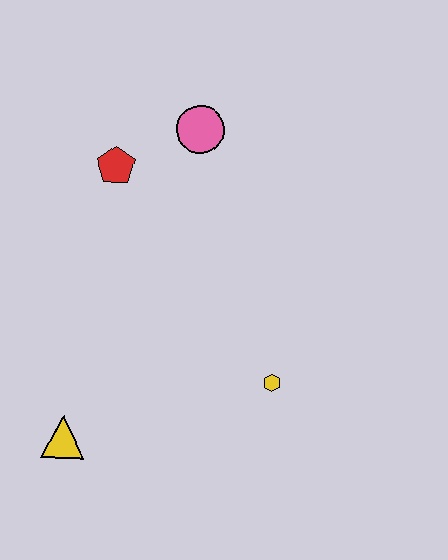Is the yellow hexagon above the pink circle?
No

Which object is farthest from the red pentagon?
The yellow triangle is farthest from the red pentagon.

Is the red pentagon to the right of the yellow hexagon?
No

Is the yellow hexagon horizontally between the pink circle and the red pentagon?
No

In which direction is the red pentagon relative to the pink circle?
The red pentagon is to the left of the pink circle.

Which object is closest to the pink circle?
The red pentagon is closest to the pink circle.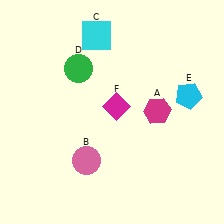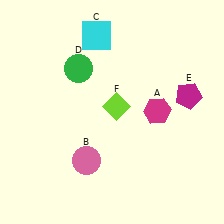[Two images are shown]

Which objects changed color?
E changed from cyan to magenta. F changed from magenta to lime.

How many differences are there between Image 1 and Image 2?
There are 2 differences between the two images.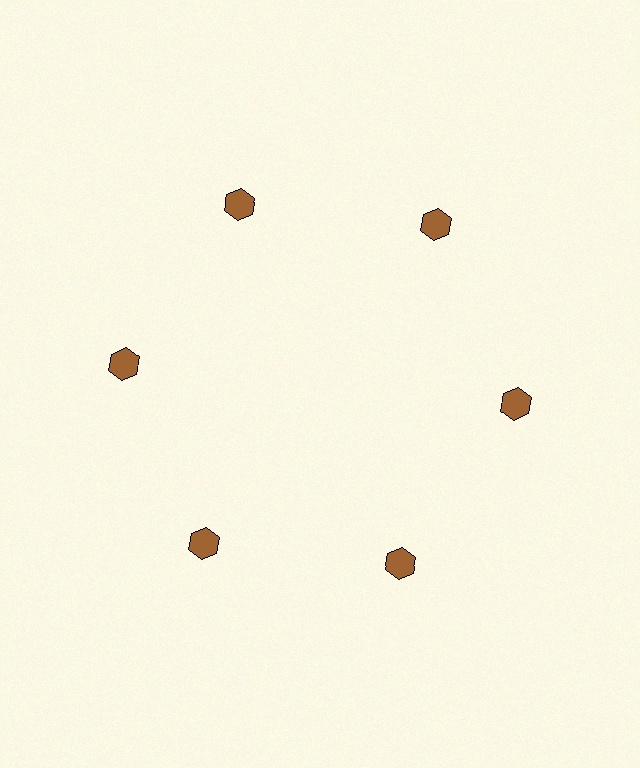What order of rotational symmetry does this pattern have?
This pattern has 6-fold rotational symmetry.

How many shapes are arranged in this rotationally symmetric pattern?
There are 6 shapes, arranged in 6 groups of 1.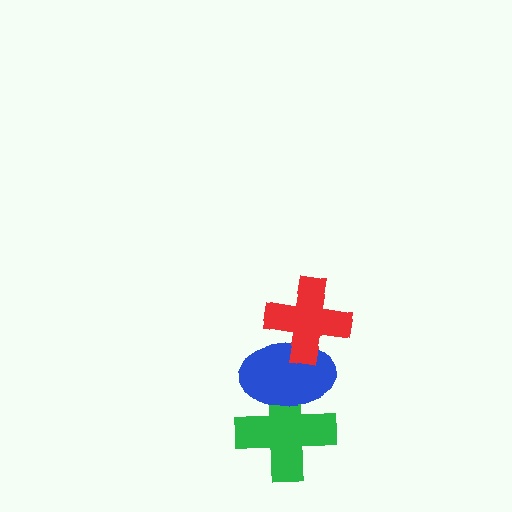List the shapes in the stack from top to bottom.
From top to bottom: the red cross, the blue ellipse, the green cross.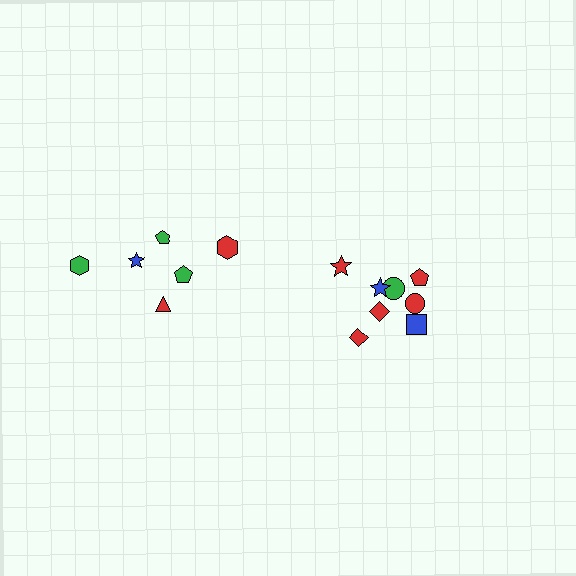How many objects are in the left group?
There are 6 objects.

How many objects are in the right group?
There are 8 objects.